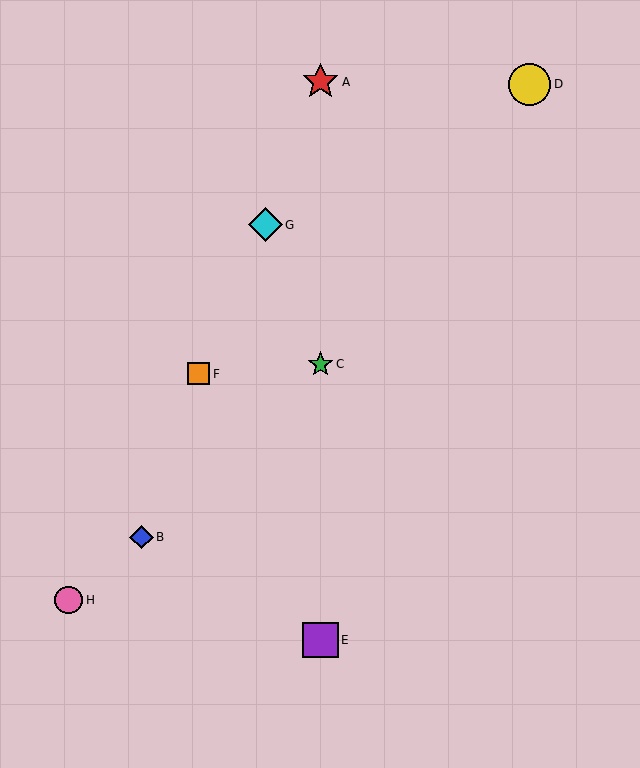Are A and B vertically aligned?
No, A is at x≈320 and B is at x≈142.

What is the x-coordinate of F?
Object F is at x≈199.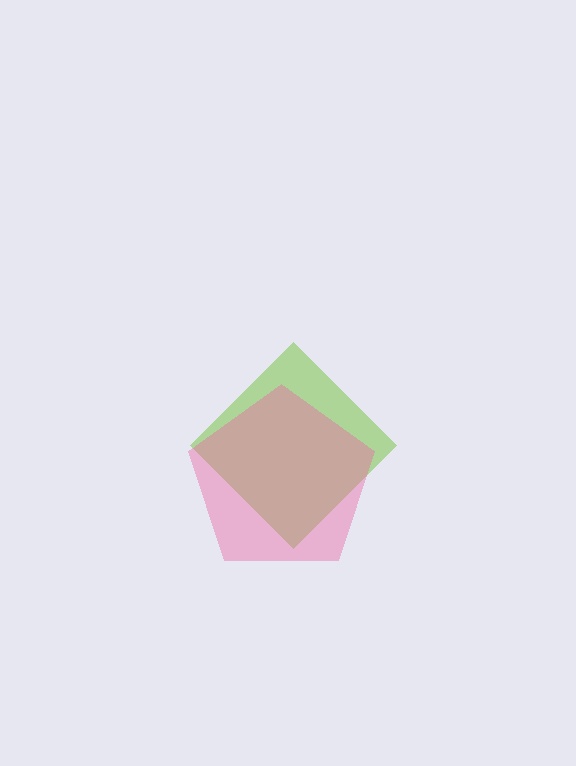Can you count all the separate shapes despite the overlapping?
Yes, there are 2 separate shapes.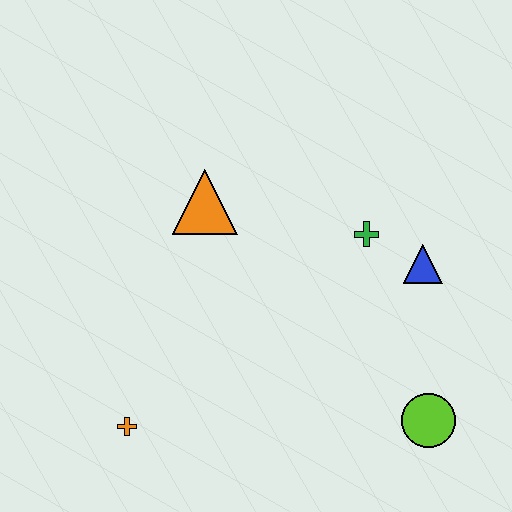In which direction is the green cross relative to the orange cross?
The green cross is to the right of the orange cross.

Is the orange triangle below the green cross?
No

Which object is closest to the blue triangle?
The green cross is closest to the blue triangle.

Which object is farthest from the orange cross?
The blue triangle is farthest from the orange cross.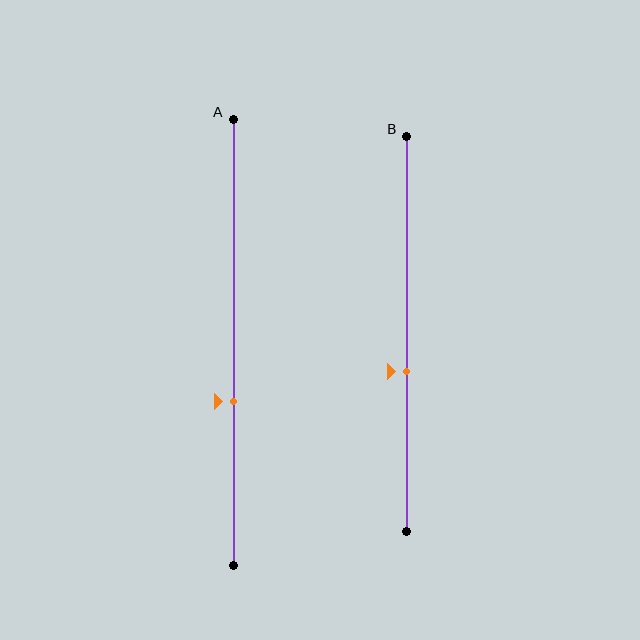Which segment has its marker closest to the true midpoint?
Segment B has its marker closest to the true midpoint.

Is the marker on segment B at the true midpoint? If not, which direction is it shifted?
No, the marker on segment B is shifted downward by about 10% of the segment length.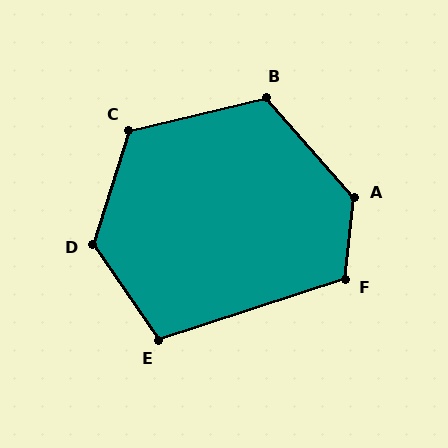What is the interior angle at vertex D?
Approximately 127 degrees (obtuse).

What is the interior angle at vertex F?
Approximately 115 degrees (obtuse).